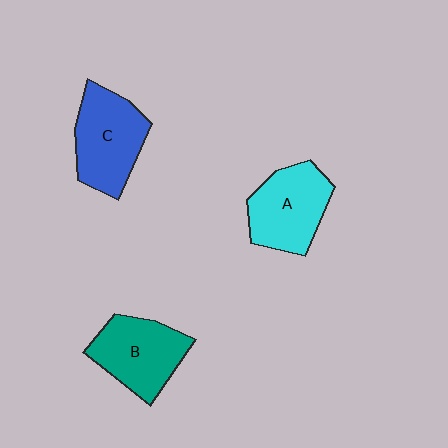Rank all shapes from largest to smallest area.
From largest to smallest: C (blue), A (cyan), B (teal).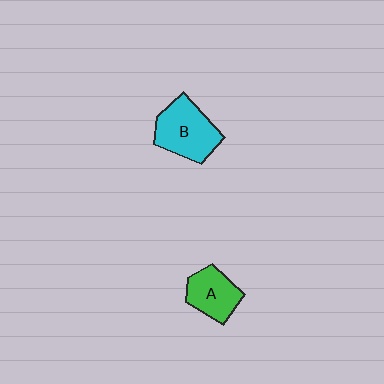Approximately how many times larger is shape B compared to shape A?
Approximately 1.4 times.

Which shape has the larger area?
Shape B (cyan).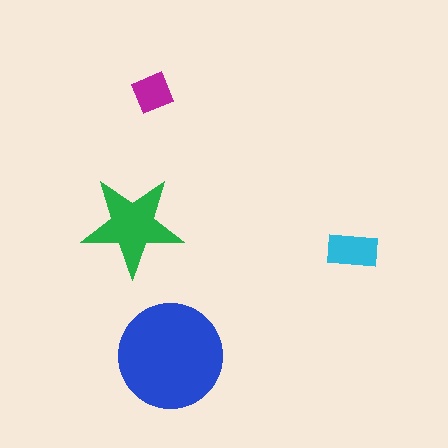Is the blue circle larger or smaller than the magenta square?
Larger.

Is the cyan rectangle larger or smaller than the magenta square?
Larger.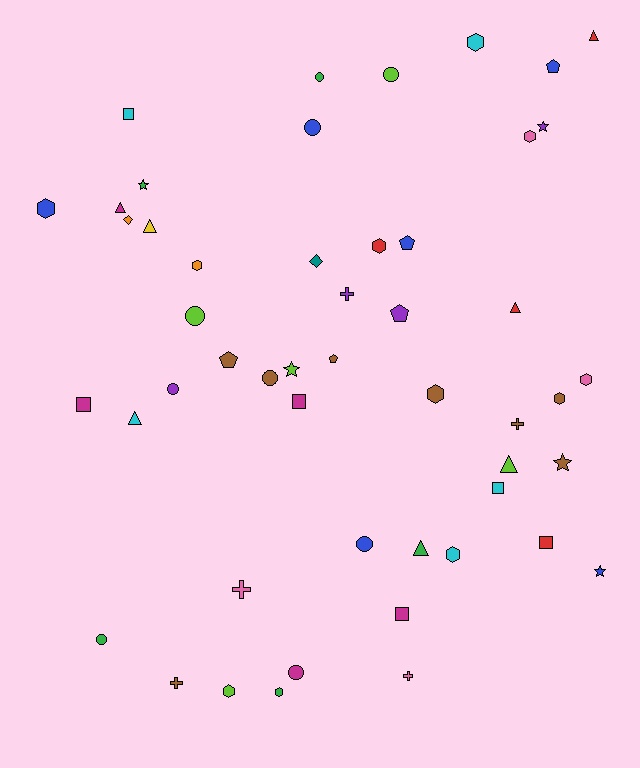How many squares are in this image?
There are 6 squares.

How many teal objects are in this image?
There is 1 teal object.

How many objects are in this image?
There are 50 objects.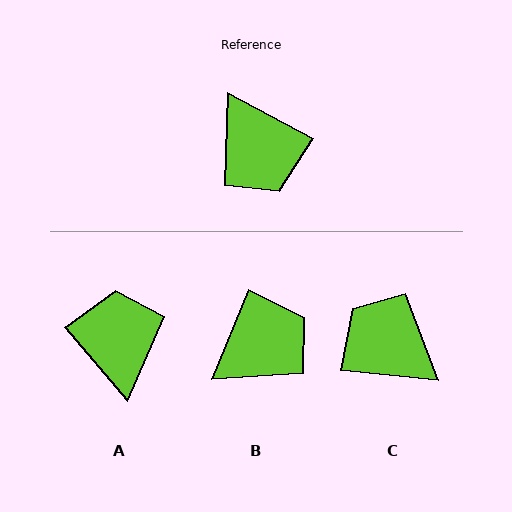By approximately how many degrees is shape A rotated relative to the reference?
Approximately 158 degrees counter-clockwise.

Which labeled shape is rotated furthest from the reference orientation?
A, about 158 degrees away.